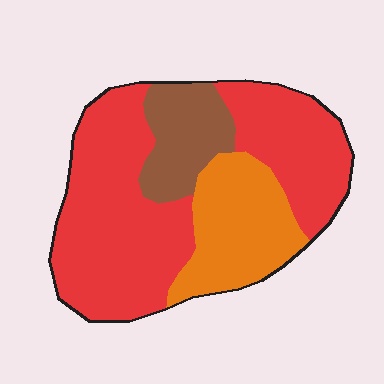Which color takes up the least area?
Brown, at roughly 15%.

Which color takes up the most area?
Red, at roughly 60%.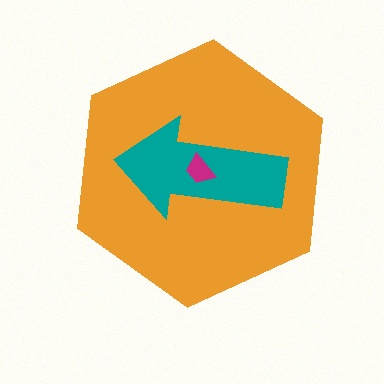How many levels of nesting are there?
3.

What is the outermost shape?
The orange hexagon.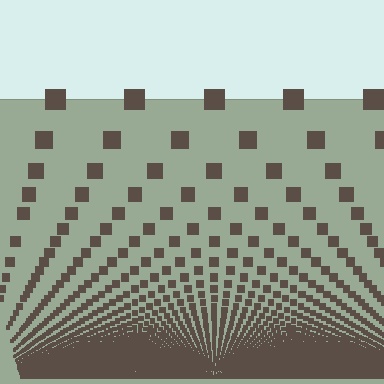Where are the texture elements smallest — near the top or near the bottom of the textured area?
Near the bottom.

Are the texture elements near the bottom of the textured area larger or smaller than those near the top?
Smaller. The gradient is inverted — elements near the bottom are smaller and denser.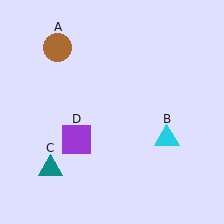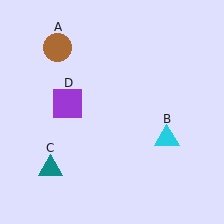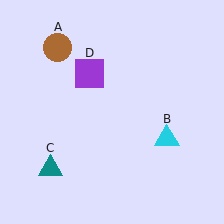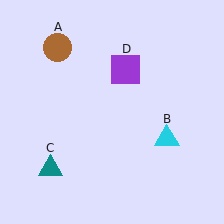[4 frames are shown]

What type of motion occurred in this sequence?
The purple square (object D) rotated clockwise around the center of the scene.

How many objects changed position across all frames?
1 object changed position: purple square (object D).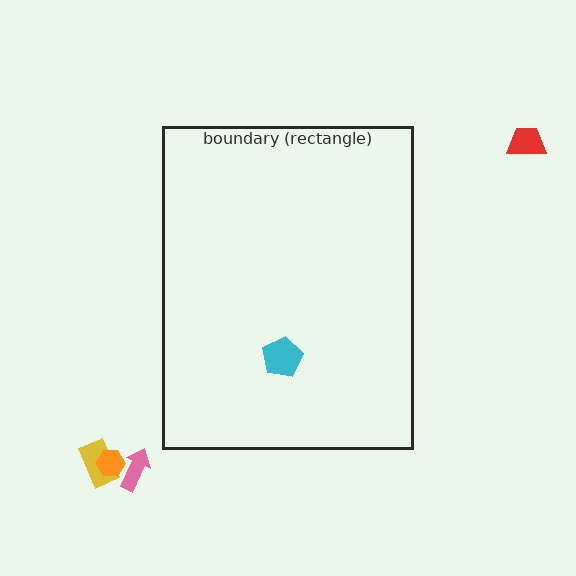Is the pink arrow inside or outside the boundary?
Outside.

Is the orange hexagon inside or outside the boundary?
Outside.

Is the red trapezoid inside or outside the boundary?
Outside.